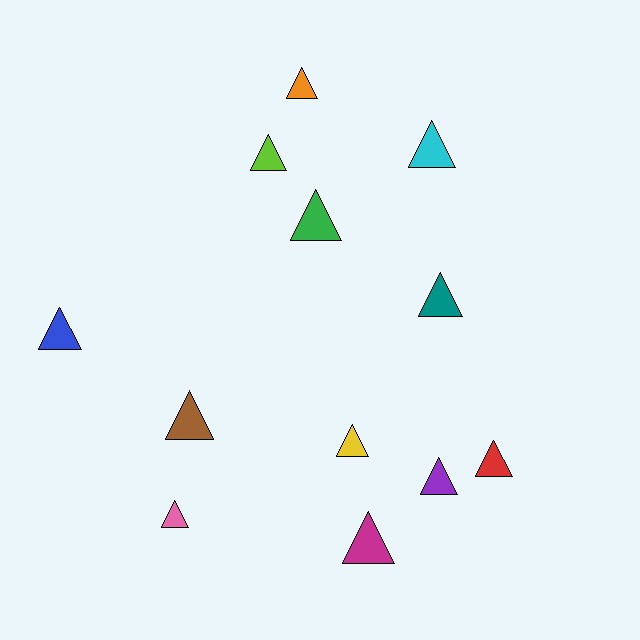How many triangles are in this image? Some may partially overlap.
There are 12 triangles.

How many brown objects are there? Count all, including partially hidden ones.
There is 1 brown object.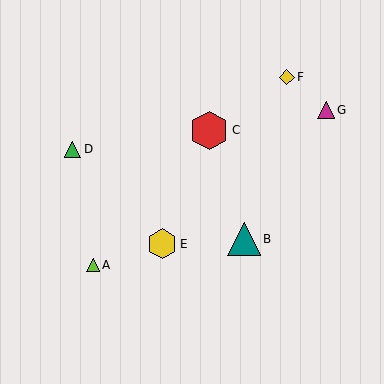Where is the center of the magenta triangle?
The center of the magenta triangle is at (326, 110).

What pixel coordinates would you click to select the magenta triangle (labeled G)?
Click at (326, 110) to select the magenta triangle G.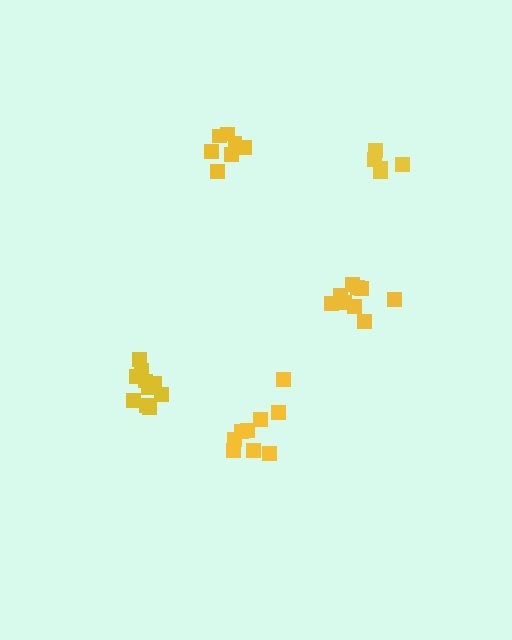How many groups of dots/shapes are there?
There are 5 groups.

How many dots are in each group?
Group 1: 5 dots, Group 2: 10 dots, Group 3: 9 dots, Group 4: 8 dots, Group 5: 9 dots (41 total).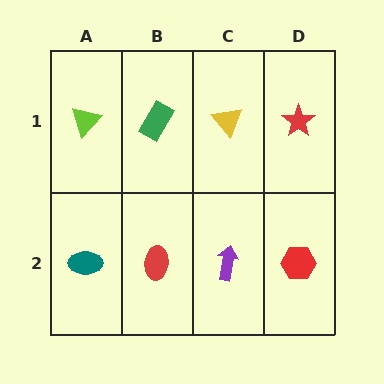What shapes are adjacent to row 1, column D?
A red hexagon (row 2, column D), a yellow triangle (row 1, column C).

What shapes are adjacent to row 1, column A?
A teal ellipse (row 2, column A), a green rectangle (row 1, column B).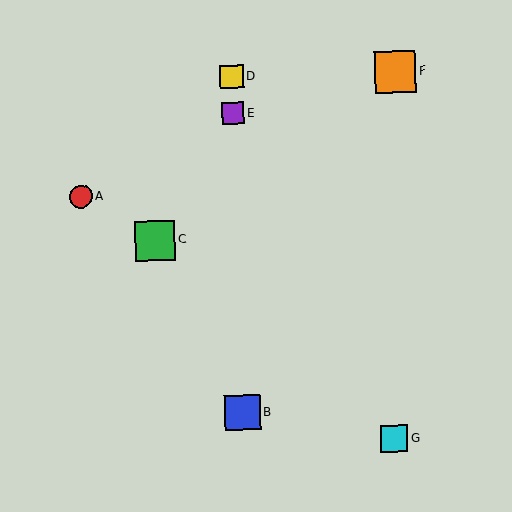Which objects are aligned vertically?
Objects B, D, E are aligned vertically.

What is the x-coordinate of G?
Object G is at x≈394.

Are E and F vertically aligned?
No, E is at x≈233 and F is at x≈395.